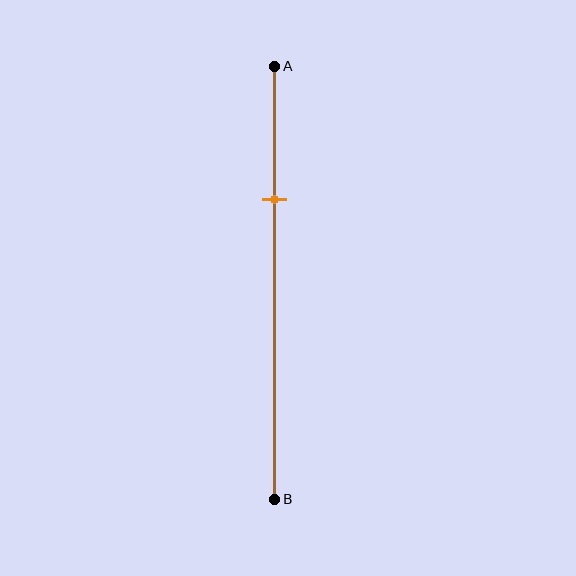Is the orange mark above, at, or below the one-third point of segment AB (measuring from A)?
The orange mark is approximately at the one-third point of segment AB.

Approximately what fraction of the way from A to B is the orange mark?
The orange mark is approximately 30% of the way from A to B.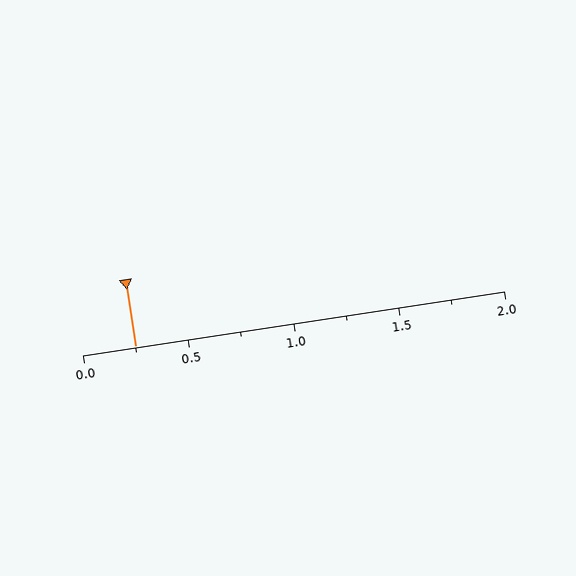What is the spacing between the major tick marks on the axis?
The major ticks are spaced 0.5 apart.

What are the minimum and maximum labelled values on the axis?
The axis runs from 0.0 to 2.0.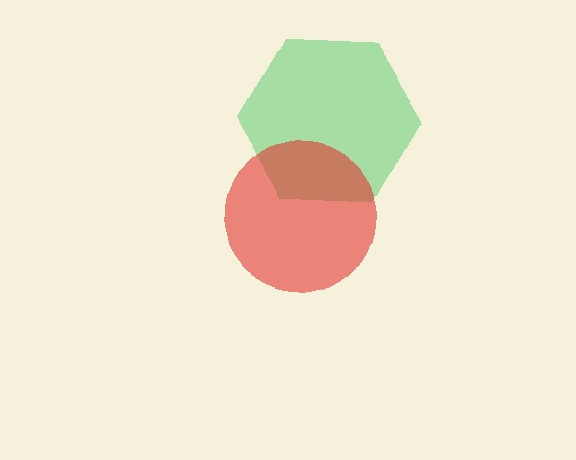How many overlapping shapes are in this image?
There are 2 overlapping shapes in the image.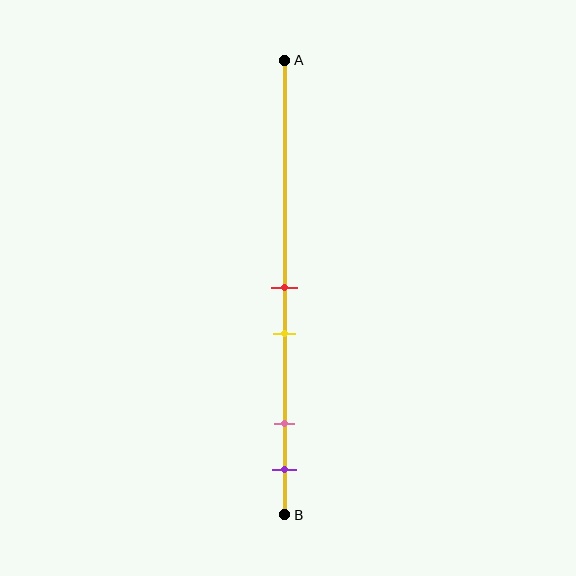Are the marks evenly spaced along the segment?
No, the marks are not evenly spaced.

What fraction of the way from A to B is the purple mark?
The purple mark is approximately 90% (0.9) of the way from A to B.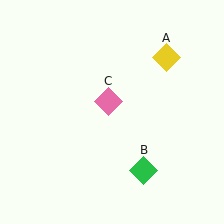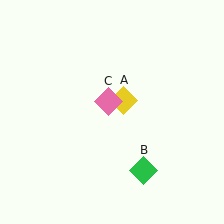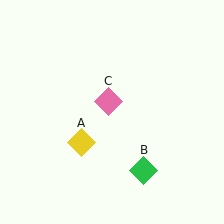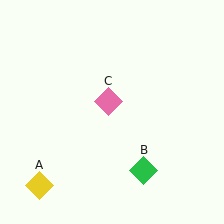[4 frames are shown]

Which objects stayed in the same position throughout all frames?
Green diamond (object B) and pink diamond (object C) remained stationary.